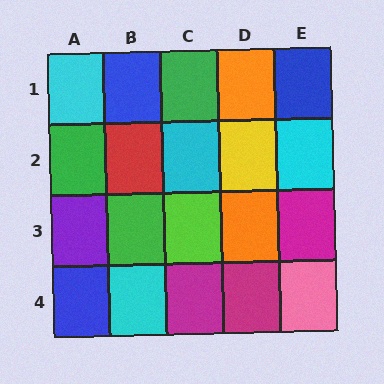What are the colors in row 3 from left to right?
Purple, green, lime, orange, magenta.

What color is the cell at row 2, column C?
Cyan.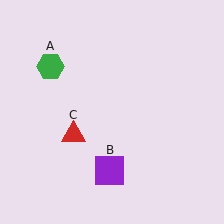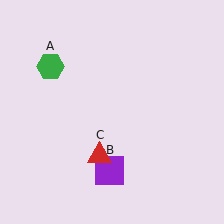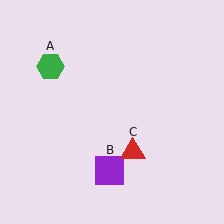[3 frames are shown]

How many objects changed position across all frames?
1 object changed position: red triangle (object C).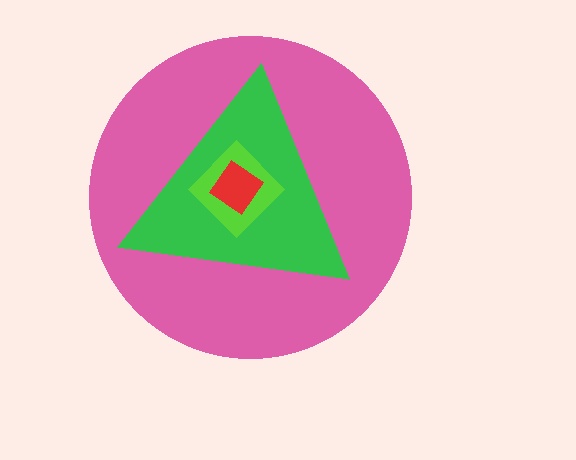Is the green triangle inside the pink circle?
Yes.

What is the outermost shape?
The pink circle.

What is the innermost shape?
The red diamond.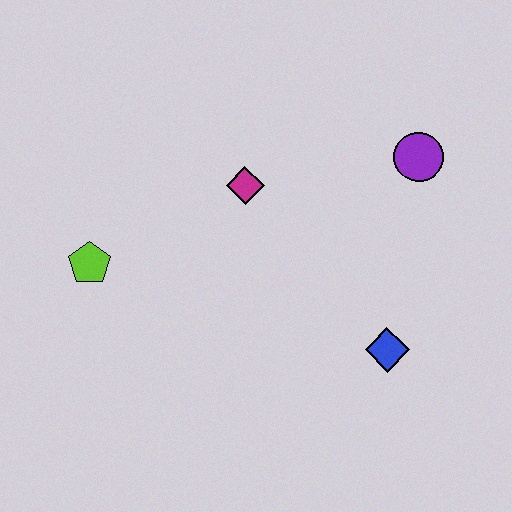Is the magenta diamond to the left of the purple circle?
Yes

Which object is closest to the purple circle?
The magenta diamond is closest to the purple circle.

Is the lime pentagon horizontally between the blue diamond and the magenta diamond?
No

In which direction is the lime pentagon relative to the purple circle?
The lime pentagon is to the left of the purple circle.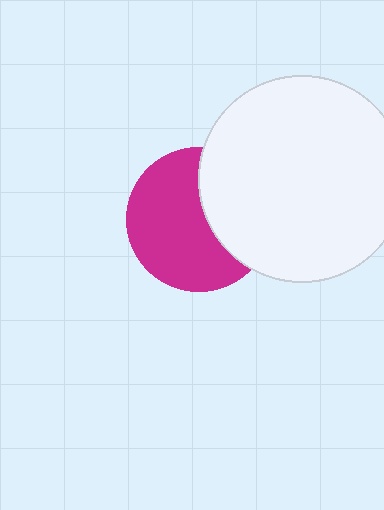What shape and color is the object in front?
The object in front is a white circle.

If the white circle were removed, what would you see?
You would see the complete magenta circle.